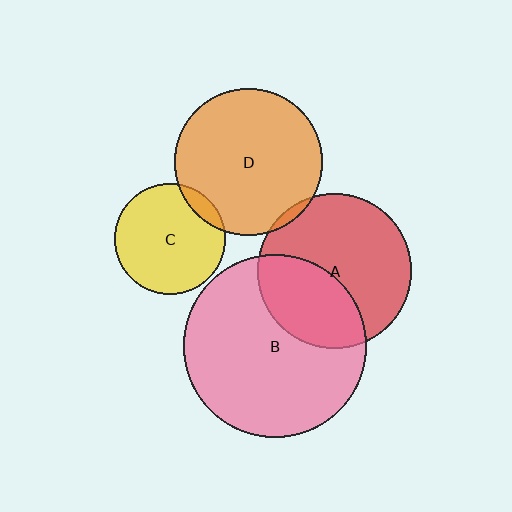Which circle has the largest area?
Circle B (pink).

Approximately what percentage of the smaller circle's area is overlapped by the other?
Approximately 35%.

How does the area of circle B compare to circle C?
Approximately 2.7 times.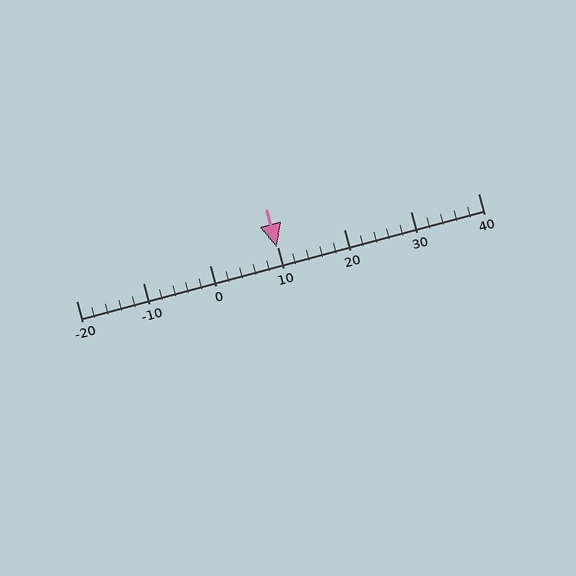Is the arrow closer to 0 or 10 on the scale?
The arrow is closer to 10.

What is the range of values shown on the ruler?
The ruler shows values from -20 to 40.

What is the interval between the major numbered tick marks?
The major tick marks are spaced 10 units apart.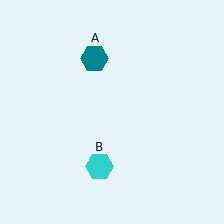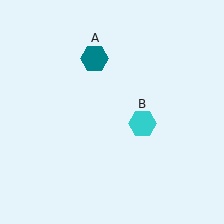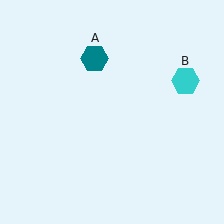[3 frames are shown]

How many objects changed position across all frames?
1 object changed position: cyan hexagon (object B).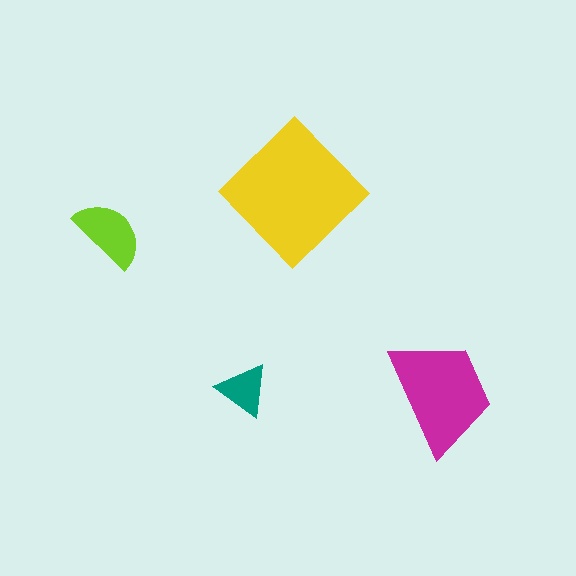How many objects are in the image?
There are 4 objects in the image.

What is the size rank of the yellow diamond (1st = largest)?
1st.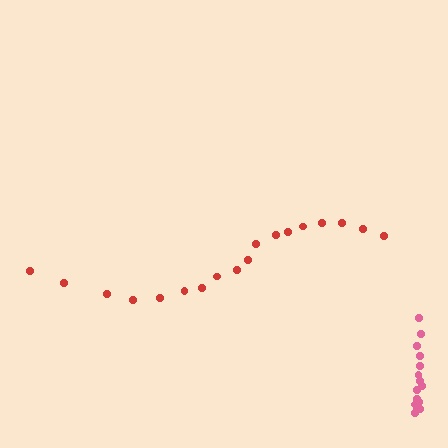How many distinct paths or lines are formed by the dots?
There are 2 distinct paths.